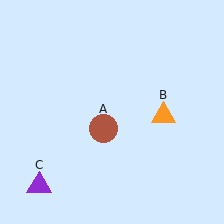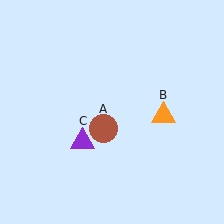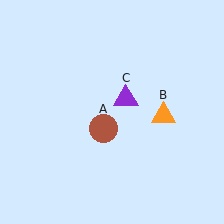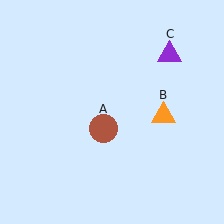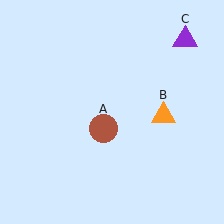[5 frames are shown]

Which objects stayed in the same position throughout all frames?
Brown circle (object A) and orange triangle (object B) remained stationary.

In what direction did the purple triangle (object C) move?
The purple triangle (object C) moved up and to the right.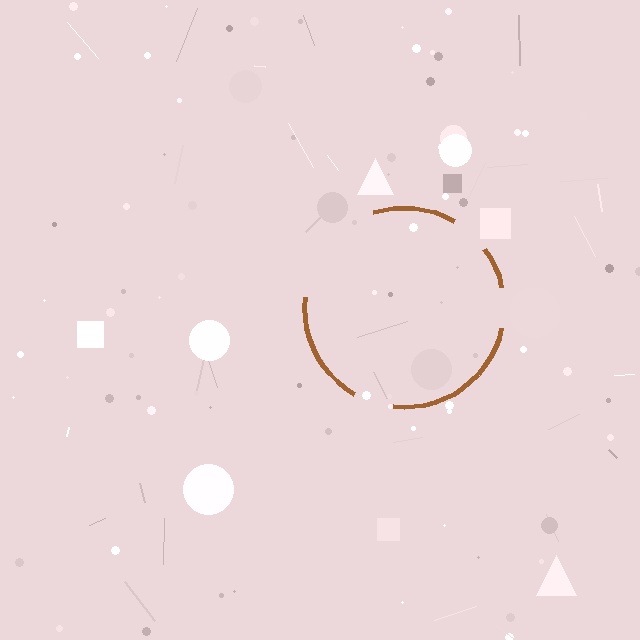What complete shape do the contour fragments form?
The contour fragments form a circle.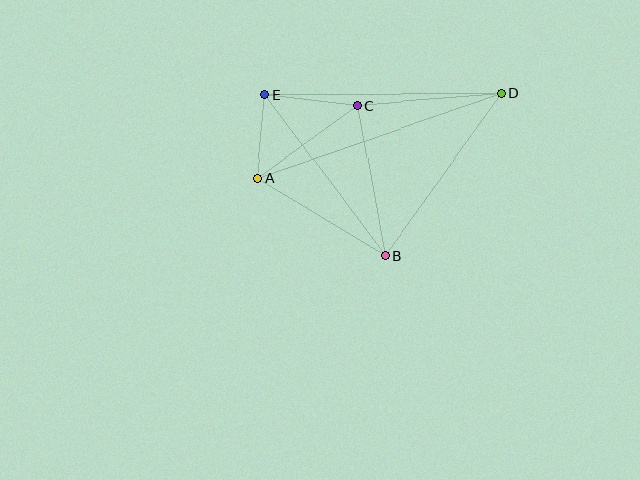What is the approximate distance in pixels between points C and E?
The distance between C and E is approximately 93 pixels.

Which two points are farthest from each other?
Points A and D are farthest from each other.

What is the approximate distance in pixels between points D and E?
The distance between D and E is approximately 236 pixels.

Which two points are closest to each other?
Points A and E are closest to each other.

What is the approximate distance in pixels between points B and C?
The distance between B and C is approximately 152 pixels.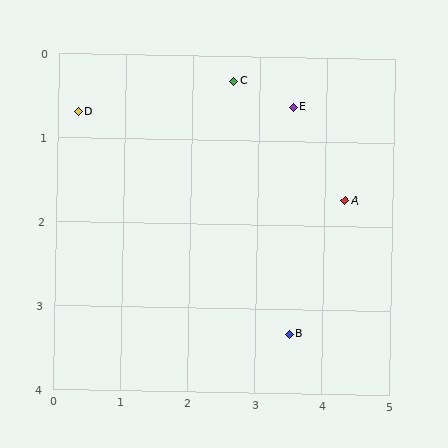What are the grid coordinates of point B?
Point B is at approximately (3.5, 3.3).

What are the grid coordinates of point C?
Point C is at approximately (2.6, 0.3).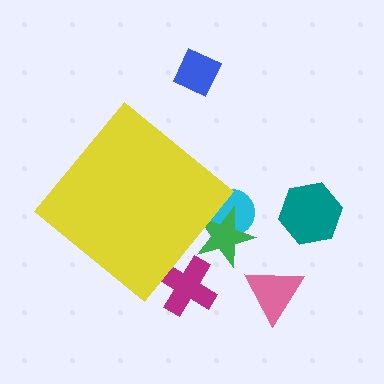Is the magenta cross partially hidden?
Yes, the magenta cross is partially hidden behind the yellow diamond.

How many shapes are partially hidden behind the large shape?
3 shapes are partially hidden.